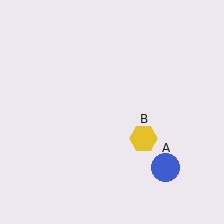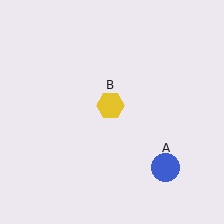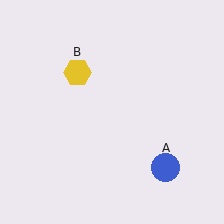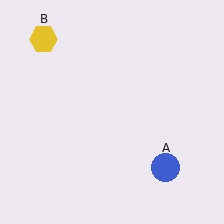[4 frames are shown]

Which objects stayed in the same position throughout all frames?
Blue circle (object A) remained stationary.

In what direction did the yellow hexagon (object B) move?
The yellow hexagon (object B) moved up and to the left.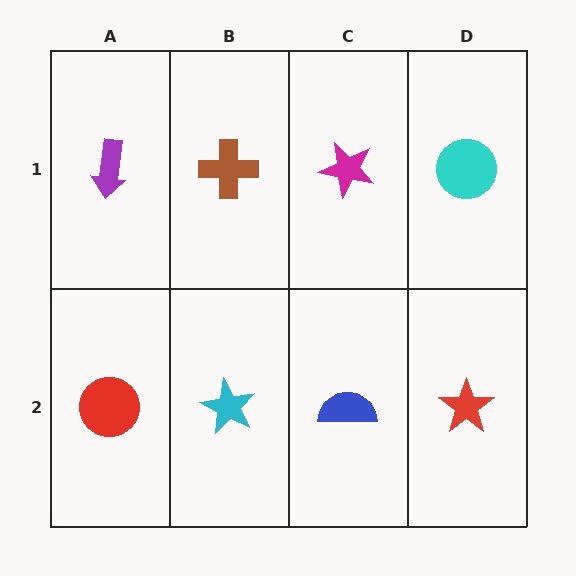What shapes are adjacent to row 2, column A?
A purple arrow (row 1, column A), a cyan star (row 2, column B).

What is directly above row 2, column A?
A purple arrow.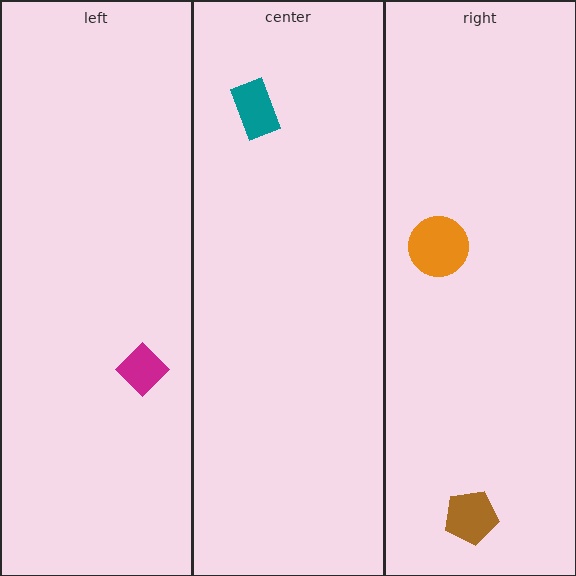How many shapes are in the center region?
1.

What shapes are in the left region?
The magenta diamond.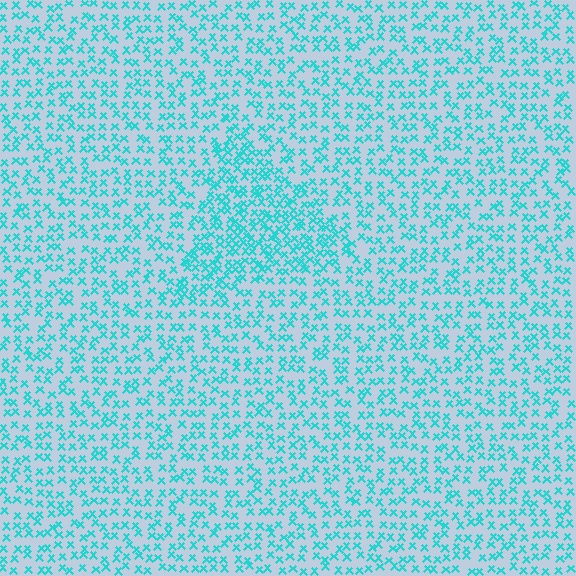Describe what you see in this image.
The image contains small cyan elements arranged at two different densities. A triangle-shaped region is visible where the elements are more densely packed than the surrounding area.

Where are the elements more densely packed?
The elements are more densely packed inside the triangle boundary.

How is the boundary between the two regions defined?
The boundary is defined by a change in element density (approximately 1.8x ratio). All elements are the same color, size, and shape.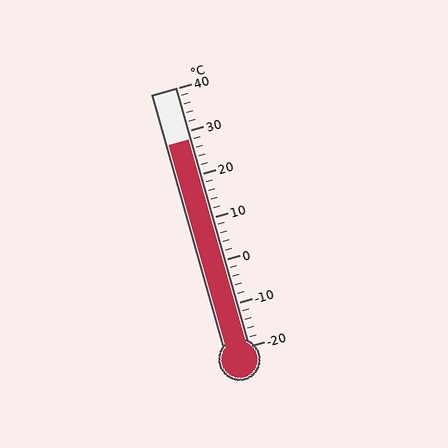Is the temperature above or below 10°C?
The temperature is above 10°C.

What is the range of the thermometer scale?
The thermometer scale ranges from -20°C to 40°C.